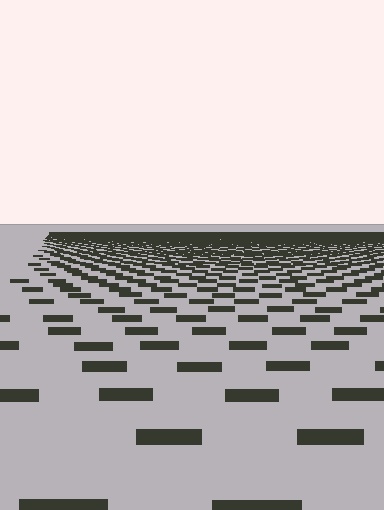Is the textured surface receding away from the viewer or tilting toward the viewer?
The surface is receding away from the viewer. Texture elements get smaller and denser toward the top.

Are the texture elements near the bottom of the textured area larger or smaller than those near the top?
Larger. Near the bottom, elements are closer to the viewer and appear at a bigger on-screen size.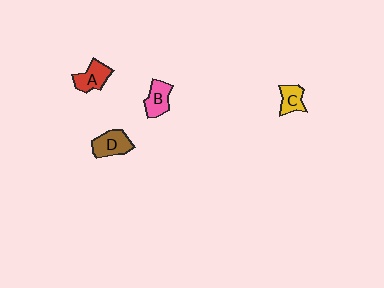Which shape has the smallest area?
Shape C (yellow).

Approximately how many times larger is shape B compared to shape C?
Approximately 1.2 times.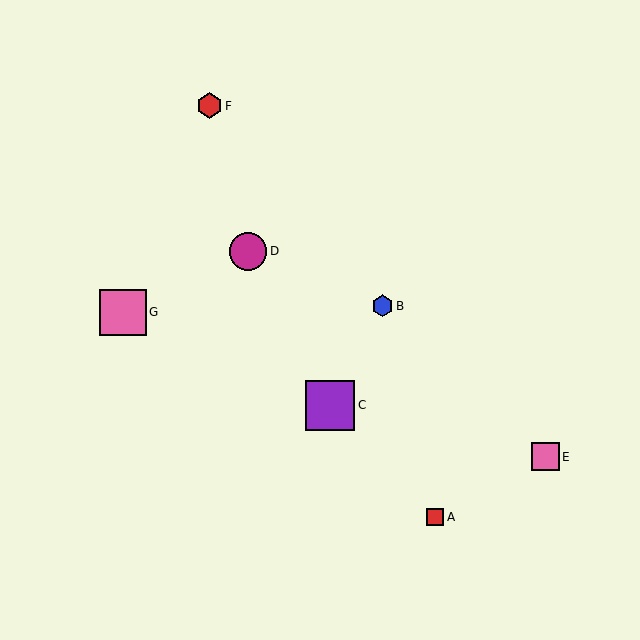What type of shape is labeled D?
Shape D is a magenta circle.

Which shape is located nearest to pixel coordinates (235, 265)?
The magenta circle (labeled D) at (248, 252) is nearest to that location.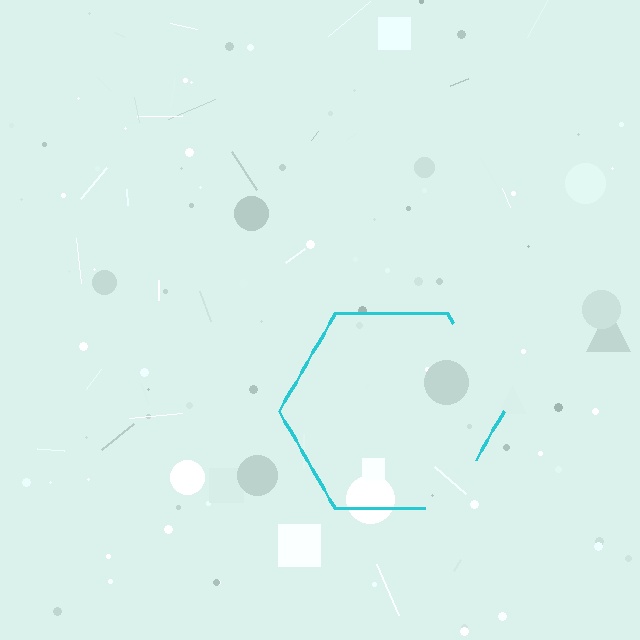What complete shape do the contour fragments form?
The contour fragments form a hexagon.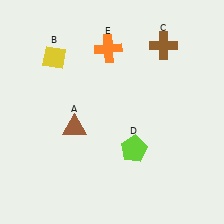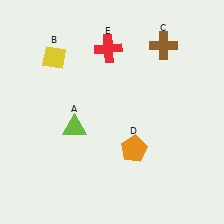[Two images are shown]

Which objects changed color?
A changed from brown to lime. D changed from lime to orange. E changed from orange to red.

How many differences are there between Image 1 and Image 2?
There are 3 differences between the two images.